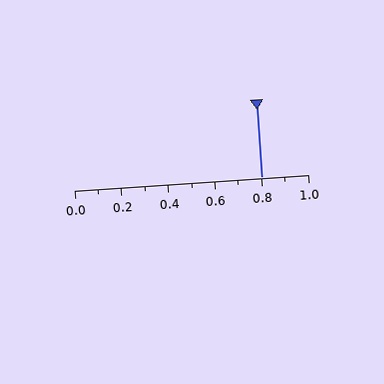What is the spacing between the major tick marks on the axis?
The major ticks are spaced 0.2 apart.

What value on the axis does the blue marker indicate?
The marker indicates approximately 0.8.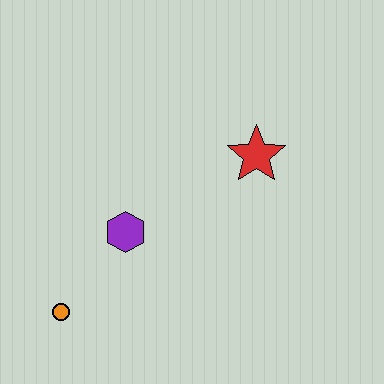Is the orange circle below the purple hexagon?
Yes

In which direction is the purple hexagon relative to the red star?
The purple hexagon is to the left of the red star.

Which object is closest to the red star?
The purple hexagon is closest to the red star.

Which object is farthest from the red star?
The orange circle is farthest from the red star.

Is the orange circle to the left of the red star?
Yes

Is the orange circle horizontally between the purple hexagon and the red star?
No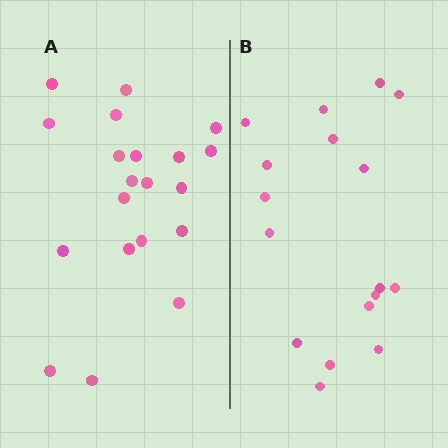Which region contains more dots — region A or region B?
Region A (the left region) has more dots.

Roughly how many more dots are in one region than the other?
Region A has just a few more — roughly 2 or 3 more dots than region B.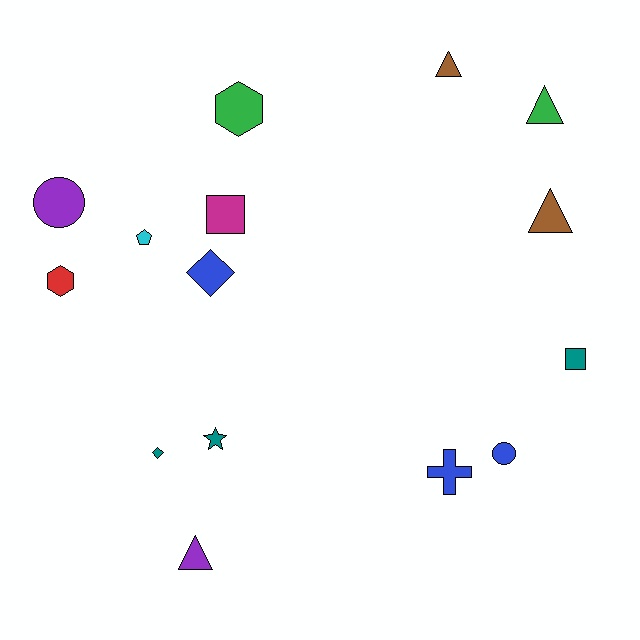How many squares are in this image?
There are 2 squares.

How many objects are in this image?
There are 15 objects.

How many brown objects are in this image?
There are 2 brown objects.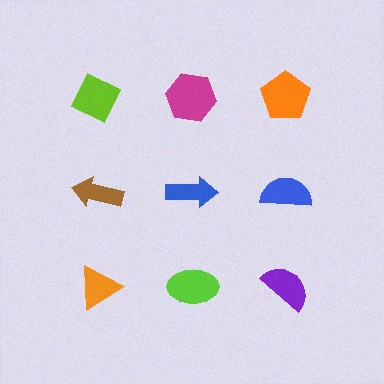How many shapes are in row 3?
3 shapes.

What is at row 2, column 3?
A blue semicircle.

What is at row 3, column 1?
An orange triangle.